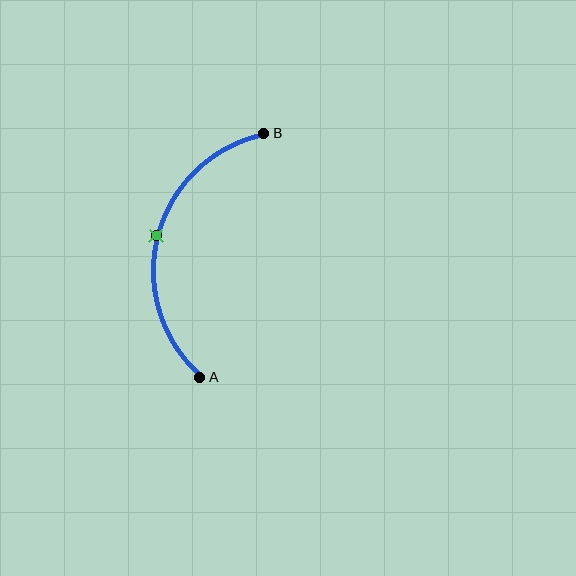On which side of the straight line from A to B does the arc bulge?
The arc bulges to the left of the straight line connecting A and B.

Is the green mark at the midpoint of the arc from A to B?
Yes. The green mark lies on the arc at equal arc-length from both A and B — it is the arc midpoint.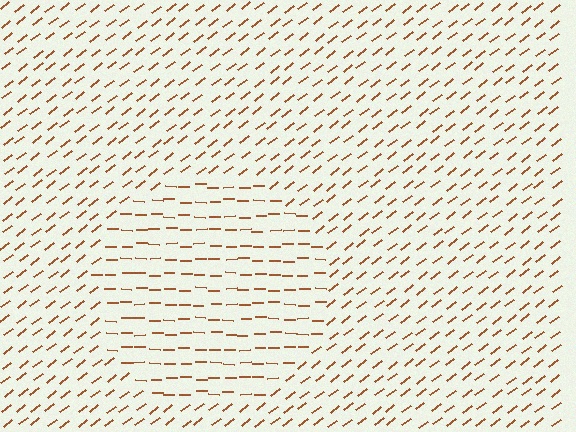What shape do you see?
I see a circle.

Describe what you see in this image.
The image is filled with small brown line segments. A circle region in the image has lines oriented differently from the surrounding lines, creating a visible texture boundary.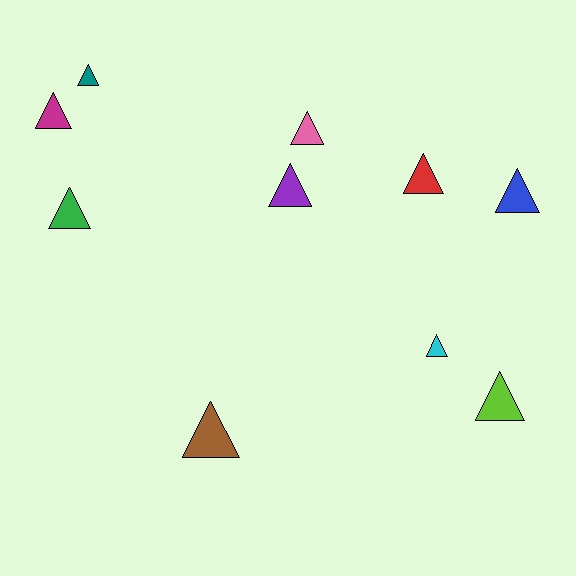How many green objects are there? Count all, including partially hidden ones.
There is 1 green object.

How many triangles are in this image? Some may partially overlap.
There are 10 triangles.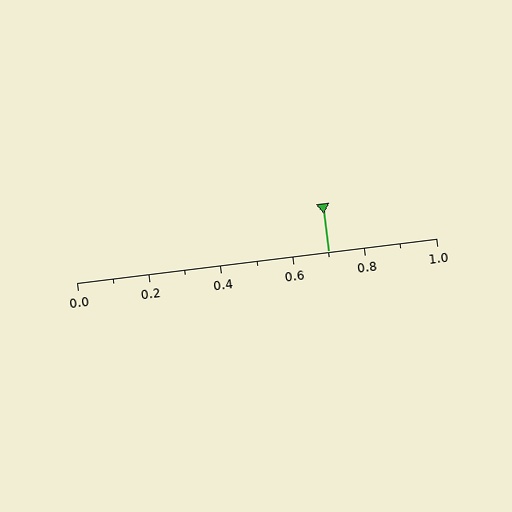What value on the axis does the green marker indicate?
The marker indicates approximately 0.7.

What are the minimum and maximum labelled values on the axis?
The axis runs from 0.0 to 1.0.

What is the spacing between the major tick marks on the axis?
The major ticks are spaced 0.2 apart.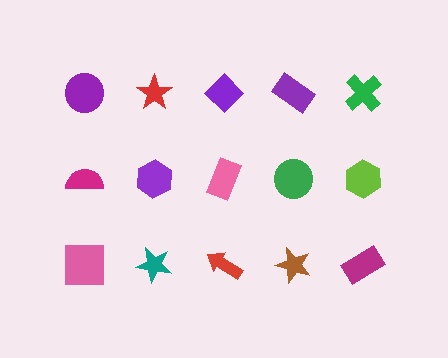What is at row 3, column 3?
A red arrow.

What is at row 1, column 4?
A purple rectangle.